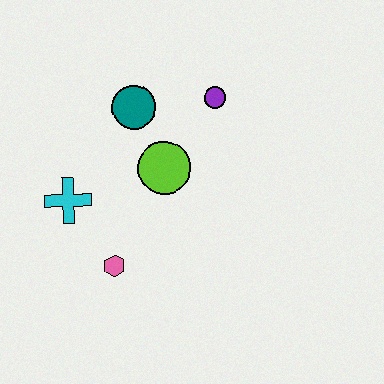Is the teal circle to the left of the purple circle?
Yes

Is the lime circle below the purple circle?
Yes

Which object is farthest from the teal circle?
The pink hexagon is farthest from the teal circle.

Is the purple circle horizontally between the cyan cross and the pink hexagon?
No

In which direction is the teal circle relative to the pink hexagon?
The teal circle is above the pink hexagon.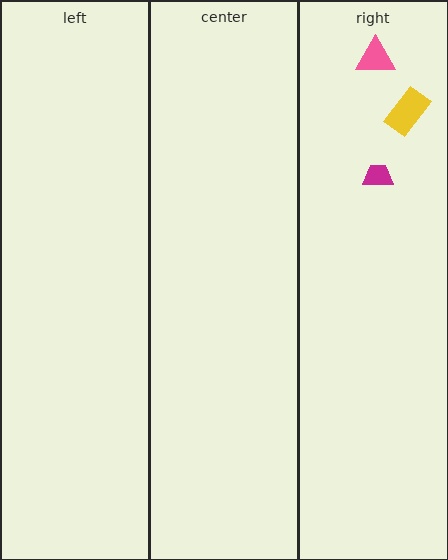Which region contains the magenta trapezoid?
The right region.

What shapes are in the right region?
The magenta trapezoid, the pink triangle, the yellow rectangle.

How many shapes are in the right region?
3.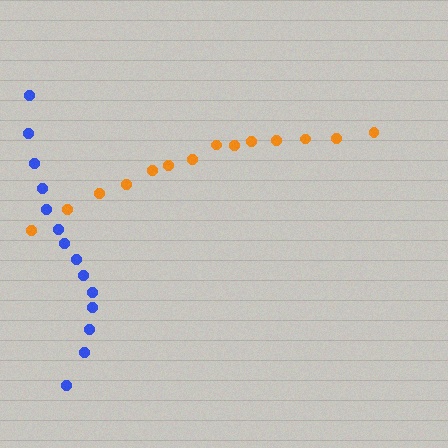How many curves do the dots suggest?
There are 2 distinct paths.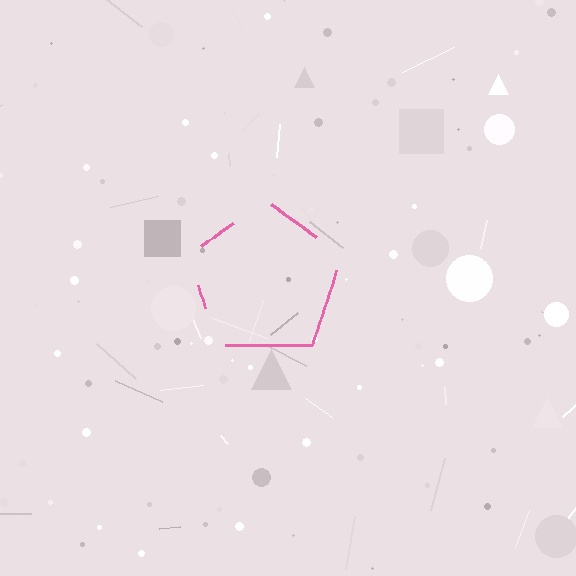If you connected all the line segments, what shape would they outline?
They would outline a pentagon.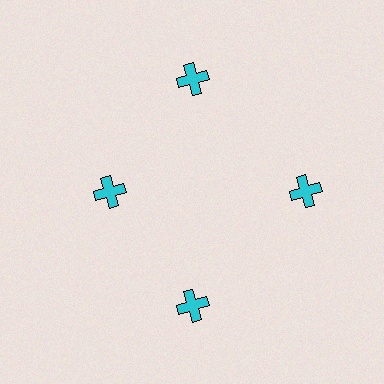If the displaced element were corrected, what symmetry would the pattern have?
It would have 4-fold rotational symmetry — the pattern would map onto itself every 90 degrees.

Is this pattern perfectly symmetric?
No. The 4 cyan crosses are arranged in a ring, but one element near the 9 o'clock position is pulled inward toward the center, breaking the 4-fold rotational symmetry.